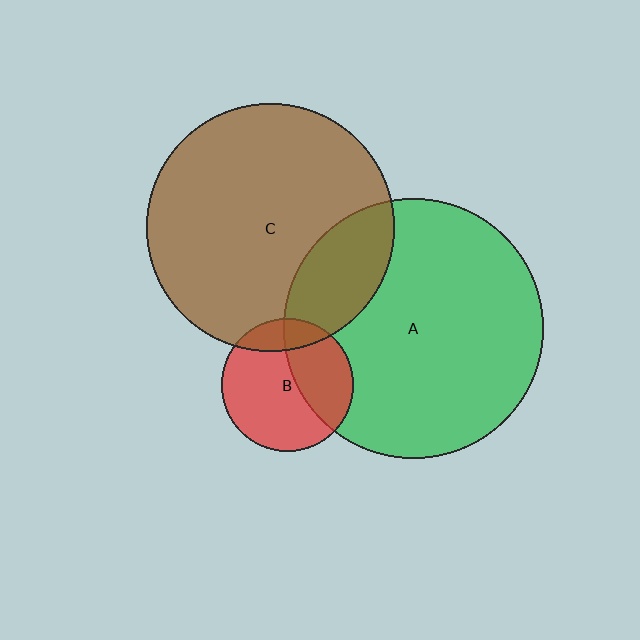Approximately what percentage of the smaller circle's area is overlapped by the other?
Approximately 15%.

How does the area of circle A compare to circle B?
Approximately 3.8 times.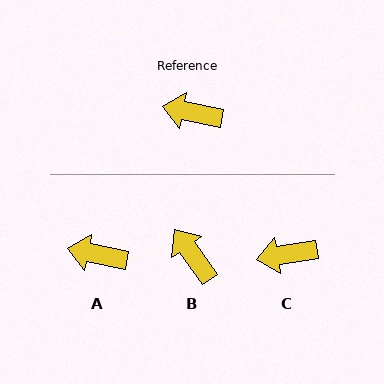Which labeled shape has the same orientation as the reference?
A.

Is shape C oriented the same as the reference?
No, it is off by about 21 degrees.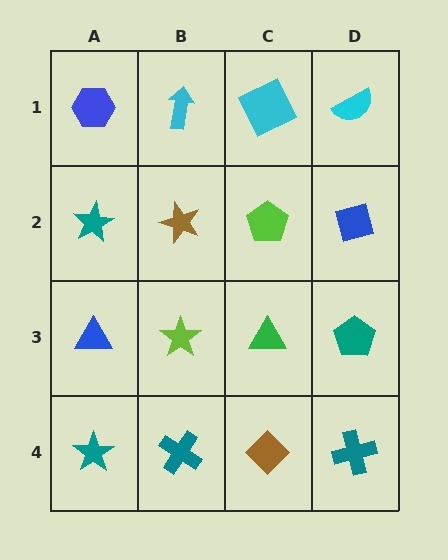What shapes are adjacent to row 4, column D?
A teal pentagon (row 3, column D), a brown diamond (row 4, column C).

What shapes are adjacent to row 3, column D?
A blue square (row 2, column D), a teal cross (row 4, column D), a green triangle (row 3, column C).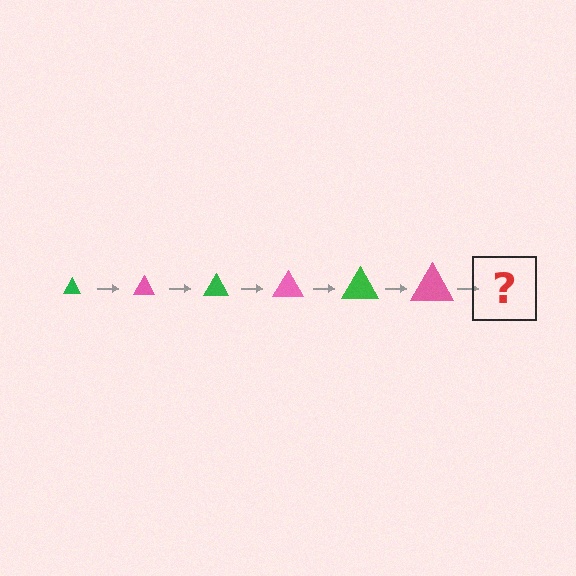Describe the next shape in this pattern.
It should be a green triangle, larger than the previous one.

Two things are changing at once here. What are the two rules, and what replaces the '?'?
The two rules are that the triangle grows larger each step and the color cycles through green and pink. The '?' should be a green triangle, larger than the previous one.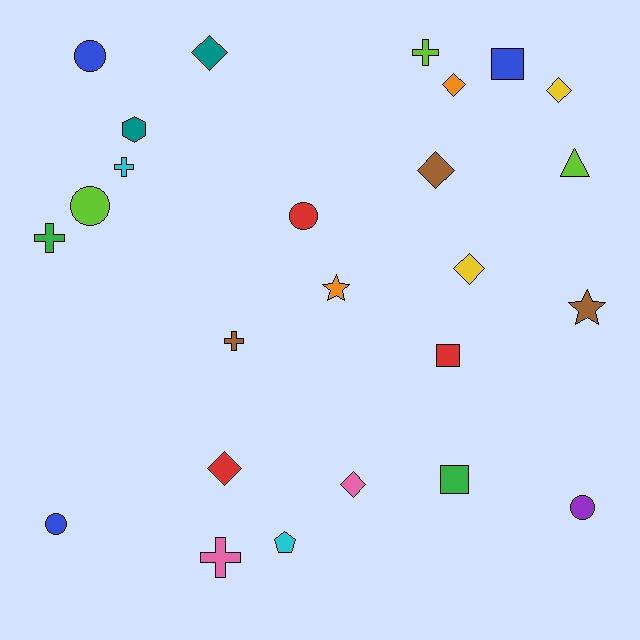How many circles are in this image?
There are 5 circles.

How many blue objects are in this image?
There are 3 blue objects.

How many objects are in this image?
There are 25 objects.